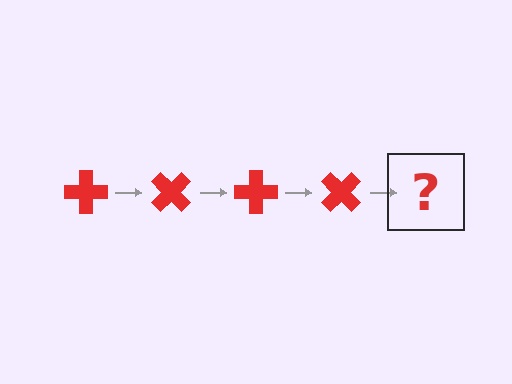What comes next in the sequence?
The next element should be a red cross rotated 180 degrees.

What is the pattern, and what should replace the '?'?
The pattern is that the cross rotates 45 degrees each step. The '?' should be a red cross rotated 180 degrees.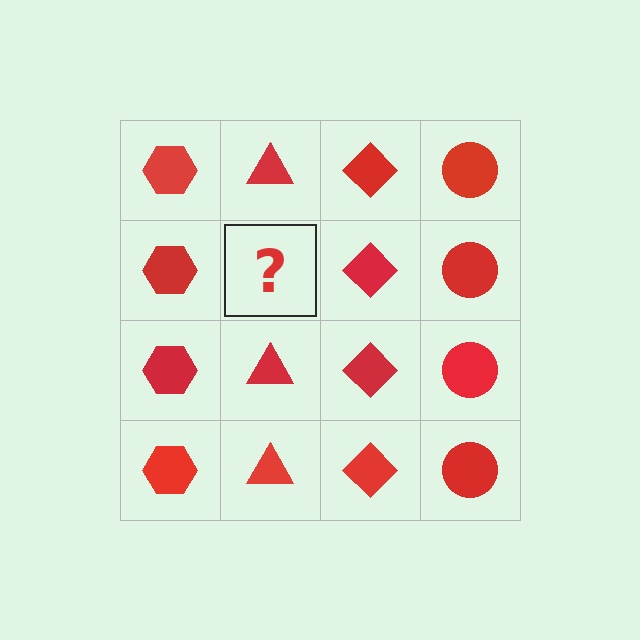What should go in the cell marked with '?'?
The missing cell should contain a red triangle.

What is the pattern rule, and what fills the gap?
The rule is that each column has a consistent shape. The gap should be filled with a red triangle.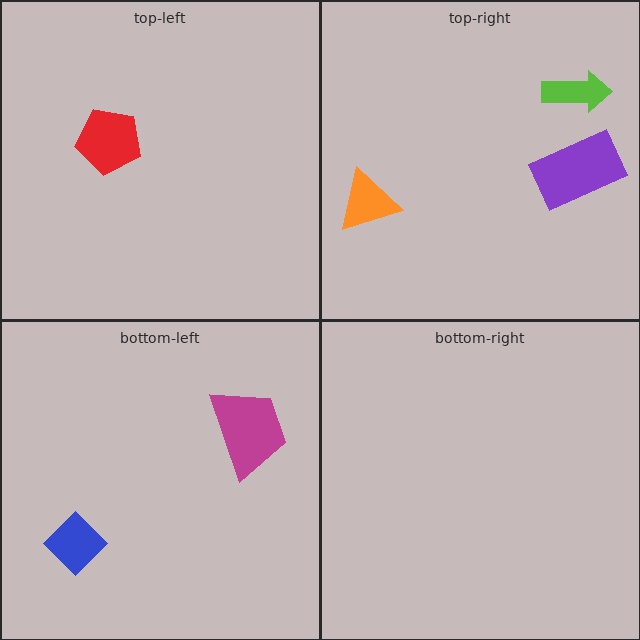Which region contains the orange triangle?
The top-right region.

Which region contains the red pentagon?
The top-left region.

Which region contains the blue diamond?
The bottom-left region.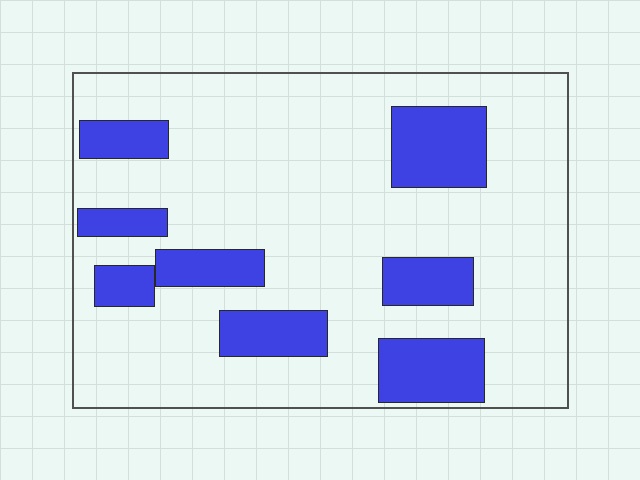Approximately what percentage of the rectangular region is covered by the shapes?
Approximately 20%.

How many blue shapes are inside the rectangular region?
8.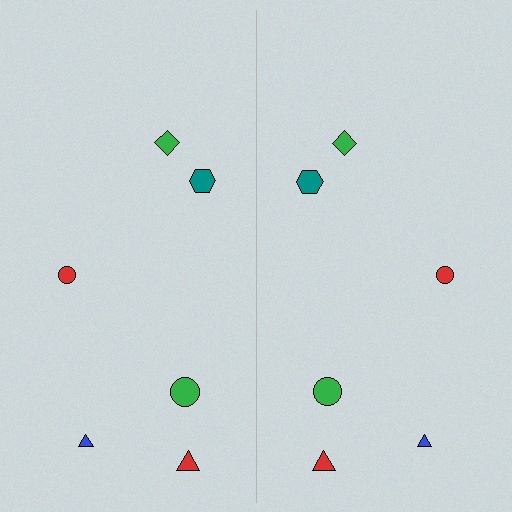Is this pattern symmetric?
Yes, this pattern has bilateral (reflection) symmetry.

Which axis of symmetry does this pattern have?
The pattern has a vertical axis of symmetry running through the center of the image.